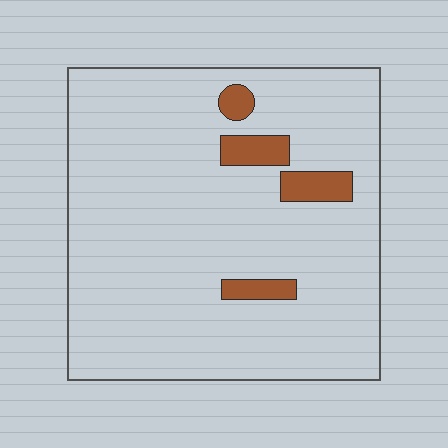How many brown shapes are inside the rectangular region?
4.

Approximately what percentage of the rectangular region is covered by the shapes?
Approximately 5%.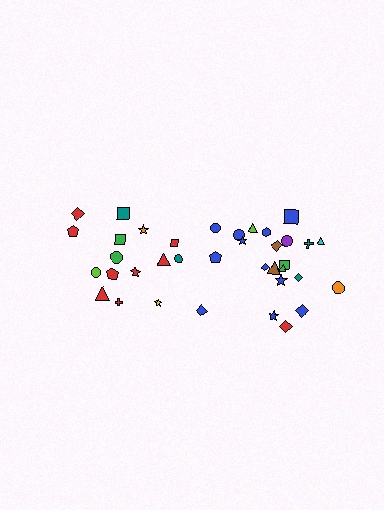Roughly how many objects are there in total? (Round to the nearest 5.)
Roughly 35 objects in total.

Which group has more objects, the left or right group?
The right group.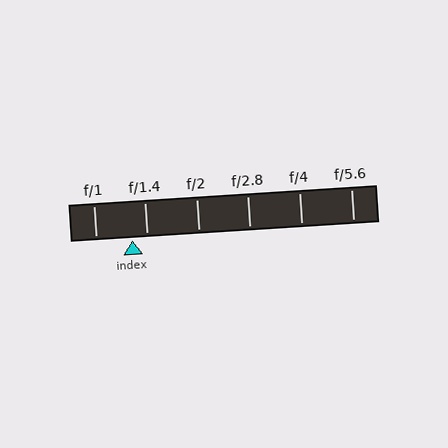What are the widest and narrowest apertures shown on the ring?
The widest aperture shown is f/1 and the narrowest is f/5.6.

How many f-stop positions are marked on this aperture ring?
There are 6 f-stop positions marked.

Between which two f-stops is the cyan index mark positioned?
The index mark is between f/1 and f/1.4.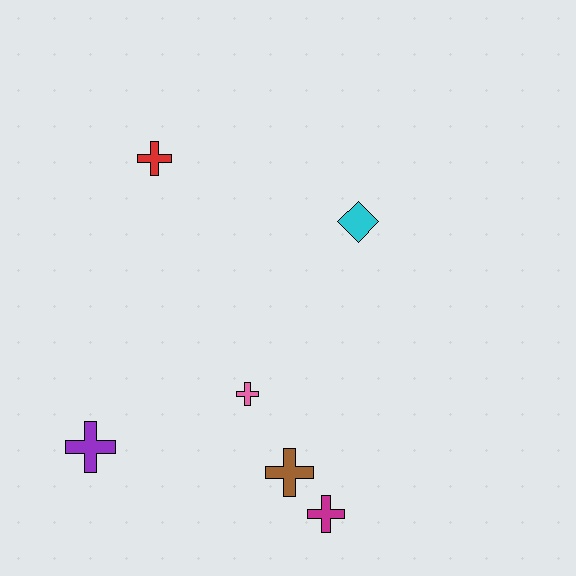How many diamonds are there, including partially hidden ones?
There is 1 diamond.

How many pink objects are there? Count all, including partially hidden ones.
There is 1 pink object.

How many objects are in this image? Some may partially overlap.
There are 6 objects.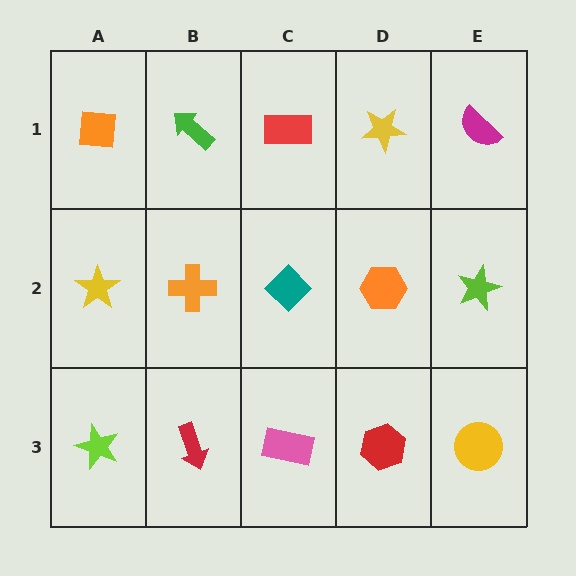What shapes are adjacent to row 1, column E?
A lime star (row 2, column E), a yellow star (row 1, column D).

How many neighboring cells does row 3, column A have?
2.